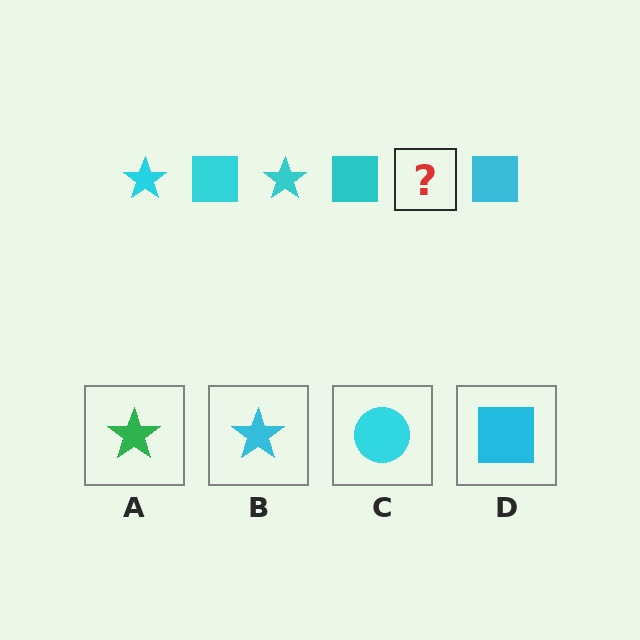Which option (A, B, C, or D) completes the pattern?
B.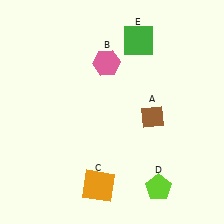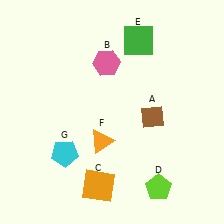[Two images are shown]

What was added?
An orange triangle (F), a cyan pentagon (G) were added in Image 2.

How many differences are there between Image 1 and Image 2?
There are 2 differences between the two images.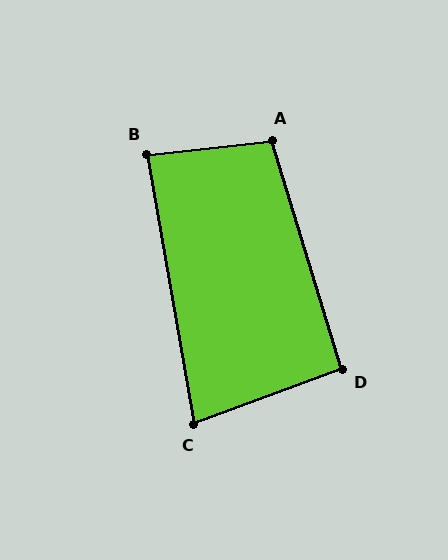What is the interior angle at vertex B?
Approximately 86 degrees (approximately right).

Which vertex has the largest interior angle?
A, at approximately 101 degrees.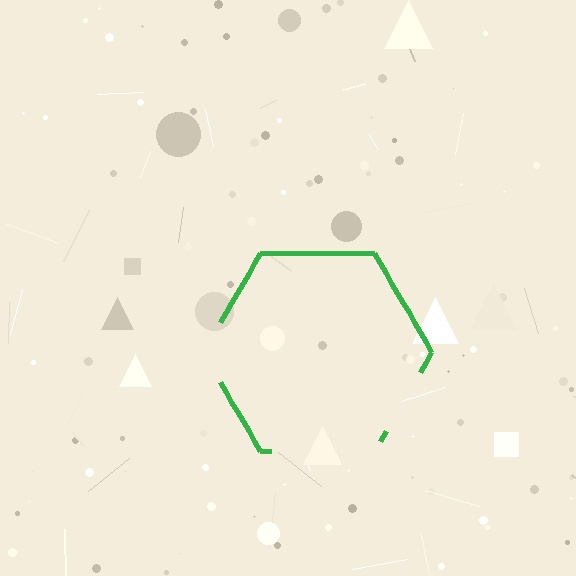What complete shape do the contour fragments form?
The contour fragments form a hexagon.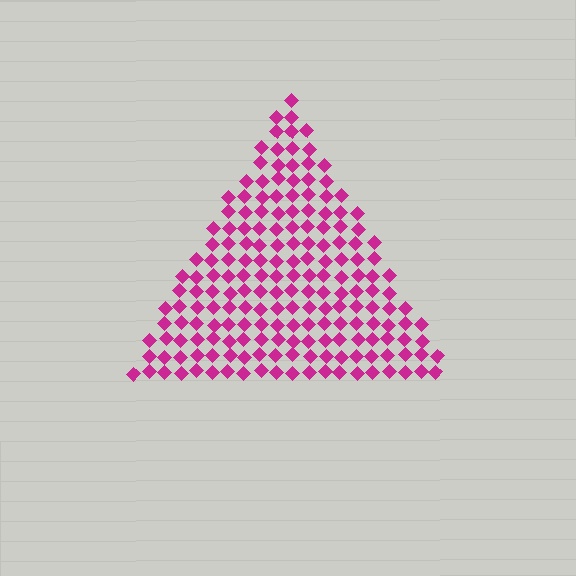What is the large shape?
The large shape is a triangle.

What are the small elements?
The small elements are diamonds.